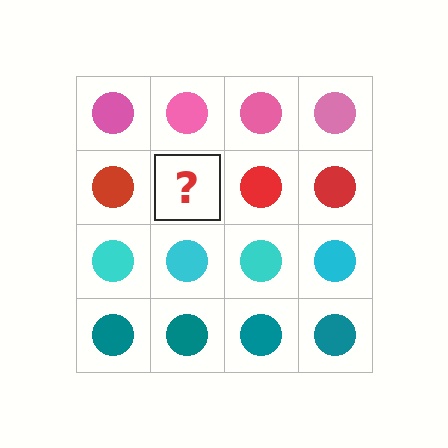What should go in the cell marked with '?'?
The missing cell should contain a red circle.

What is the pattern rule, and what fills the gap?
The rule is that each row has a consistent color. The gap should be filled with a red circle.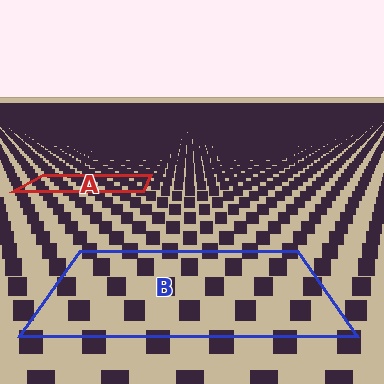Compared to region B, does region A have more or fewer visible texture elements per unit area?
Region A has more texture elements per unit area — they are packed more densely because it is farther away.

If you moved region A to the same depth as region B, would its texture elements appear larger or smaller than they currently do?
They would appear larger. At a closer depth, the same texture elements are projected at a bigger on-screen size.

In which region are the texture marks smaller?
The texture marks are smaller in region A, because it is farther away.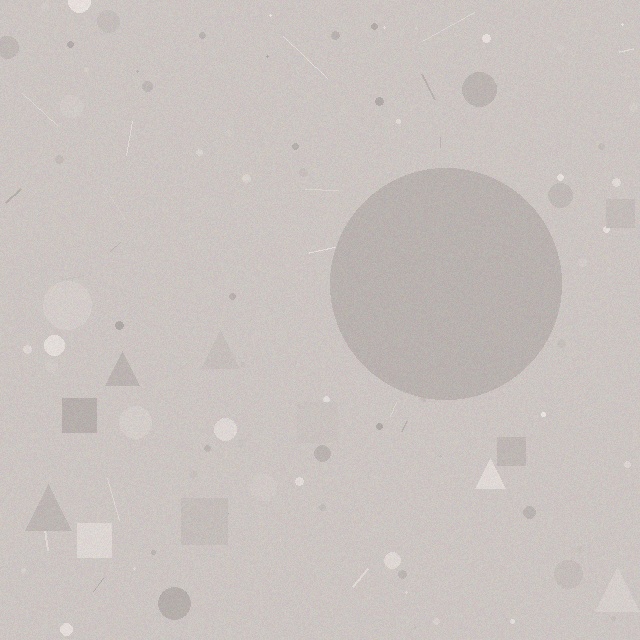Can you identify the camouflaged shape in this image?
The camouflaged shape is a circle.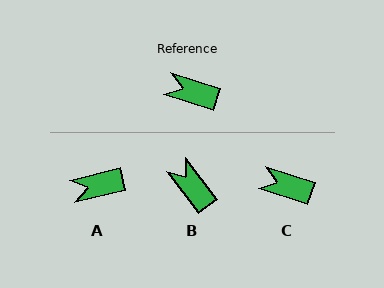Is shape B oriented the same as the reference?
No, it is off by about 35 degrees.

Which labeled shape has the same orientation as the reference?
C.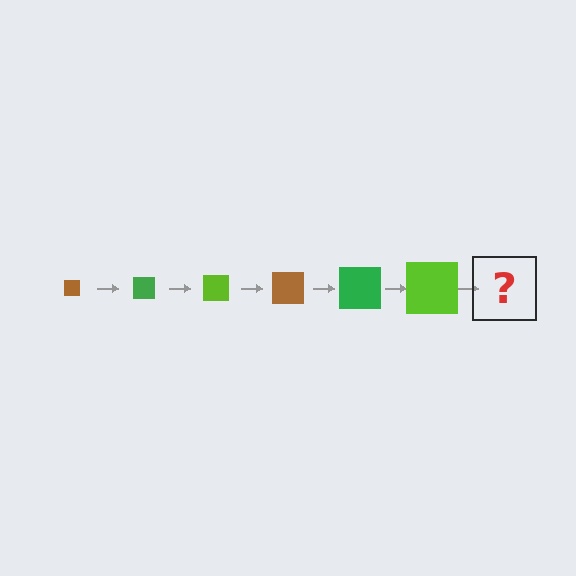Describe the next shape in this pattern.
It should be a brown square, larger than the previous one.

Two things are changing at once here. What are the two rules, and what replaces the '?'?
The two rules are that the square grows larger each step and the color cycles through brown, green, and lime. The '?' should be a brown square, larger than the previous one.